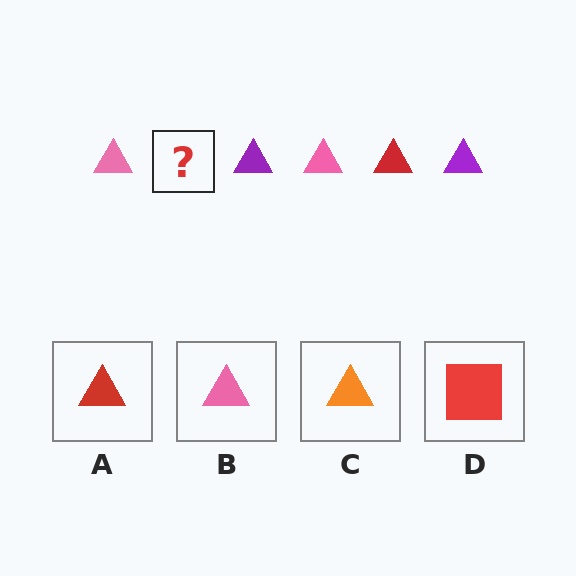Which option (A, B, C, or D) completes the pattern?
A.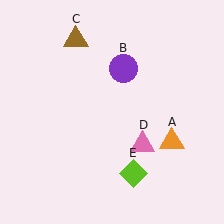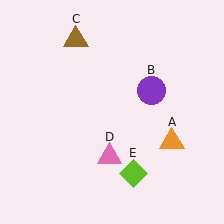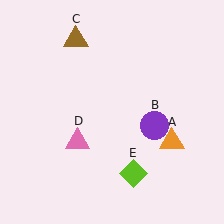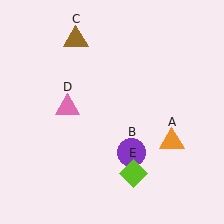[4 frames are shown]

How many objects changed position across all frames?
2 objects changed position: purple circle (object B), pink triangle (object D).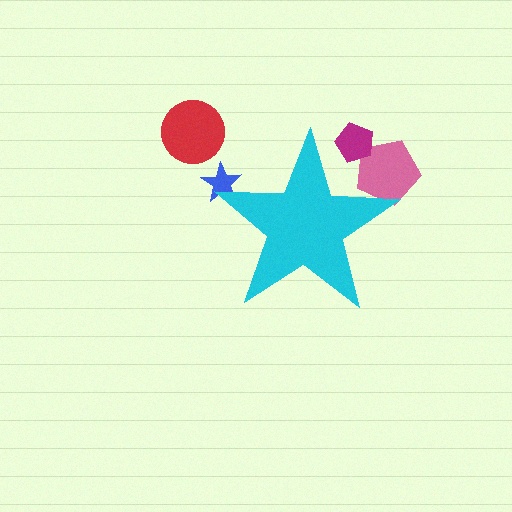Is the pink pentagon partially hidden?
Yes, the pink pentagon is partially hidden behind the cyan star.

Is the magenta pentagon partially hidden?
Yes, the magenta pentagon is partially hidden behind the cyan star.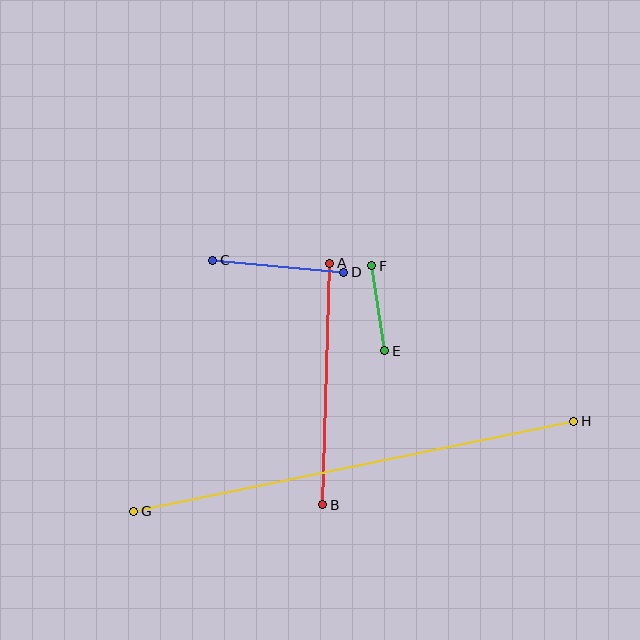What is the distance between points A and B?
The distance is approximately 242 pixels.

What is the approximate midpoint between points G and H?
The midpoint is at approximately (354, 466) pixels.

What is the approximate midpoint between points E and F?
The midpoint is at approximately (378, 308) pixels.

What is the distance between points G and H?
The distance is approximately 449 pixels.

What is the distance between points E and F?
The distance is approximately 86 pixels.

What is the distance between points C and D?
The distance is approximately 131 pixels.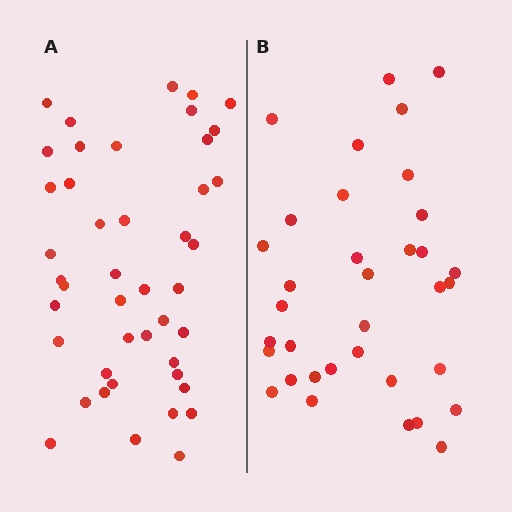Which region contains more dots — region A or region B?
Region A (the left region) has more dots.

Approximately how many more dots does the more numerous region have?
Region A has roughly 8 or so more dots than region B.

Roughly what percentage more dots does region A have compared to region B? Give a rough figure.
About 25% more.